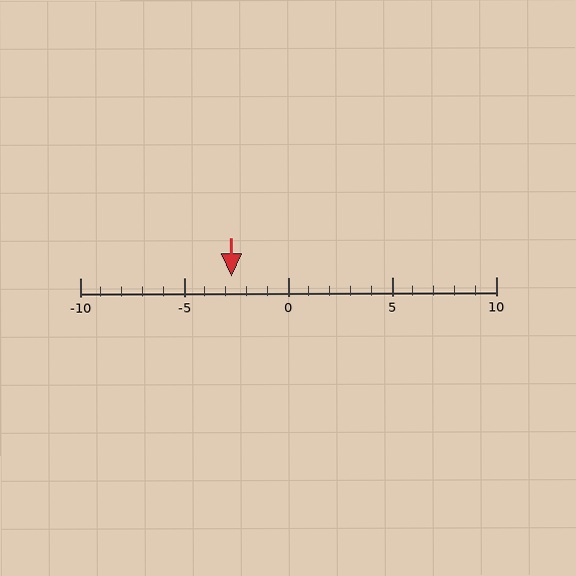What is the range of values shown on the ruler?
The ruler shows values from -10 to 10.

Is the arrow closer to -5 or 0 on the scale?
The arrow is closer to -5.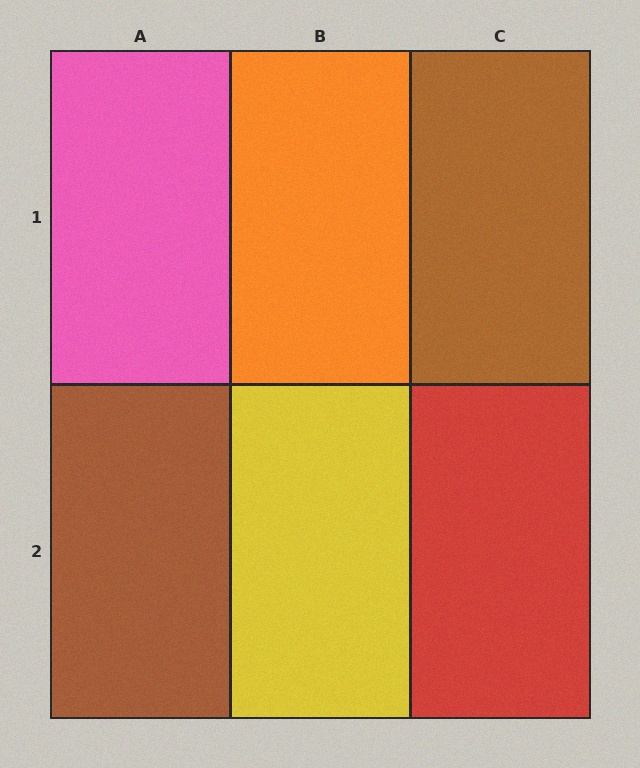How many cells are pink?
1 cell is pink.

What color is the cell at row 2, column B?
Yellow.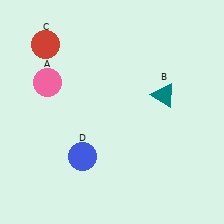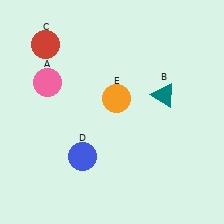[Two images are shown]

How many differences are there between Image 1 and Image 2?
There is 1 difference between the two images.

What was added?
An orange circle (E) was added in Image 2.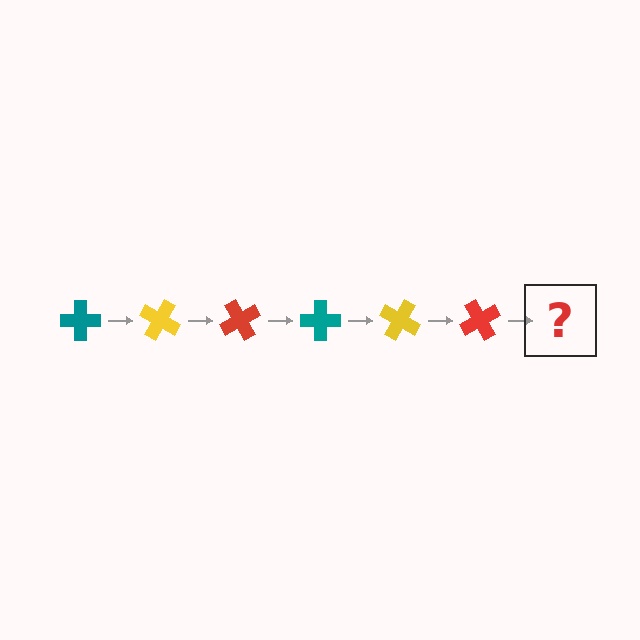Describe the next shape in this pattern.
It should be a teal cross, rotated 180 degrees from the start.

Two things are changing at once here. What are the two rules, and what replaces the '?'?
The two rules are that it rotates 30 degrees each step and the color cycles through teal, yellow, and red. The '?' should be a teal cross, rotated 180 degrees from the start.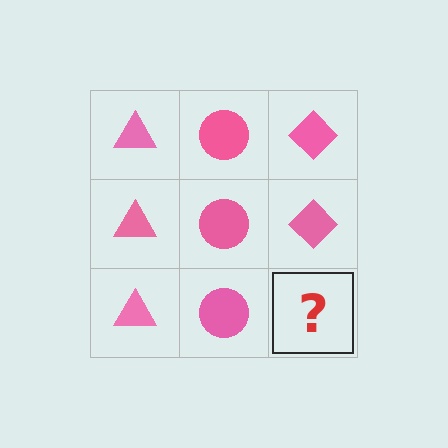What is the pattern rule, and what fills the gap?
The rule is that each column has a consistent shape. The gap should be filled with a pink diamond.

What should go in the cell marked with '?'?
The missing cell should contain a pink diamond.